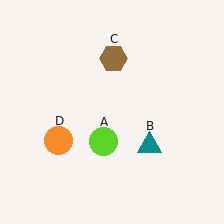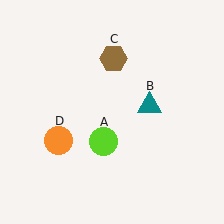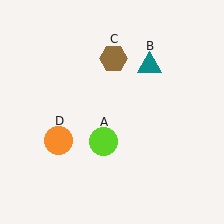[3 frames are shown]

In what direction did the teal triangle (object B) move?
The teal triangle (object B) moved up.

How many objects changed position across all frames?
1 object changed position: teal triangle (object B).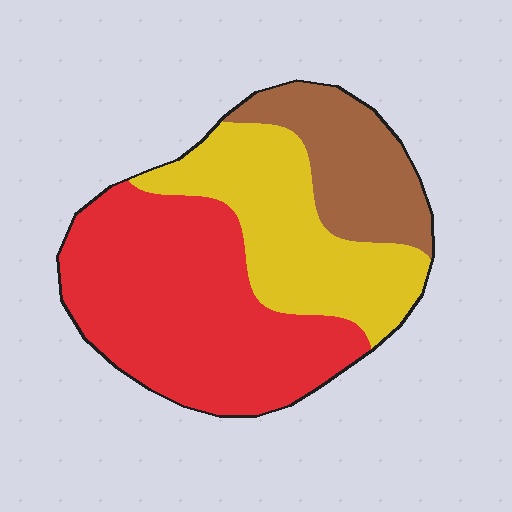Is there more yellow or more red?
Red.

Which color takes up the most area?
Red, at roughly 50%.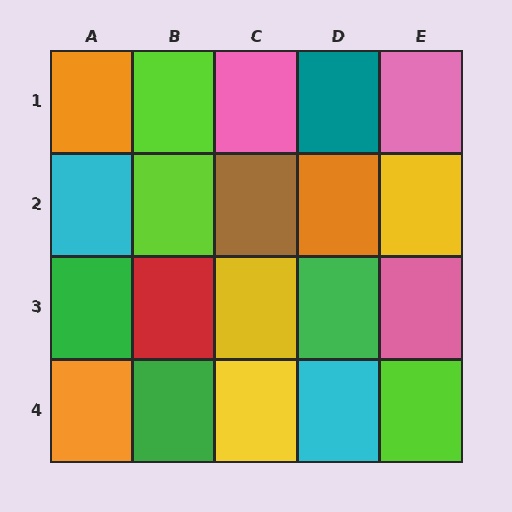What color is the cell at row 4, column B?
Green.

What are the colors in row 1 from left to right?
Orange, lime, pink, teal, pink.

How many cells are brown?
1 cell is brown.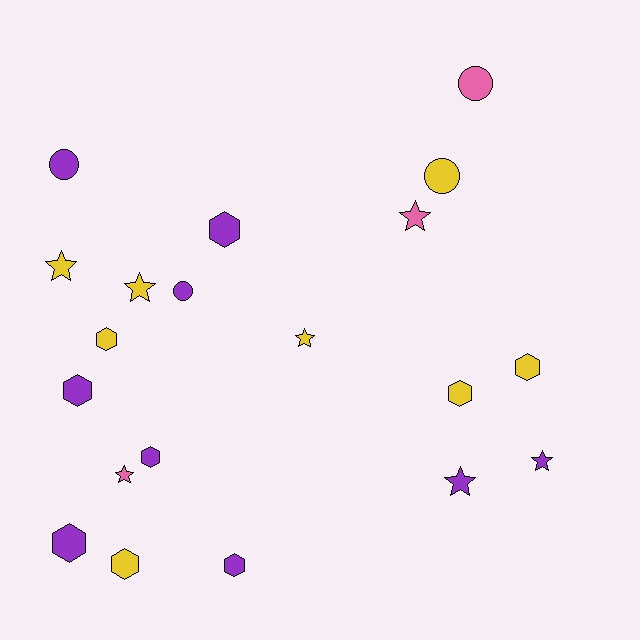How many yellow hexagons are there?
There are 4 yellow hexagons.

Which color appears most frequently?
Purple, with 9 objects.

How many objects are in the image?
There are 20 objects.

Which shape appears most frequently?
Hexagon, with 9 objects.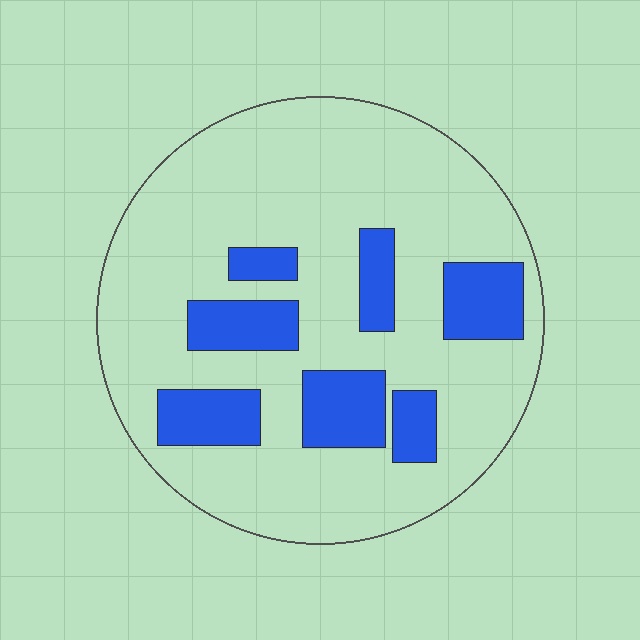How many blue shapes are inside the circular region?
7.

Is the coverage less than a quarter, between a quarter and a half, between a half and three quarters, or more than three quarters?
Less than a quarter.